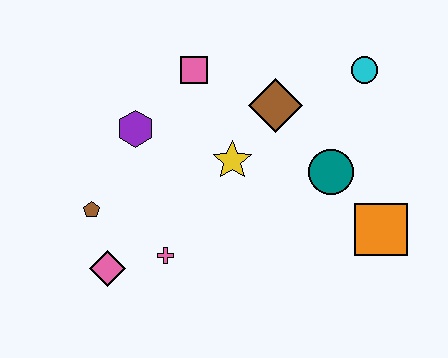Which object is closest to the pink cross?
The pink diamond is closest to the pink cross.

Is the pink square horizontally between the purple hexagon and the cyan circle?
Yes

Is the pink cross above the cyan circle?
No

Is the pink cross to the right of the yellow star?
No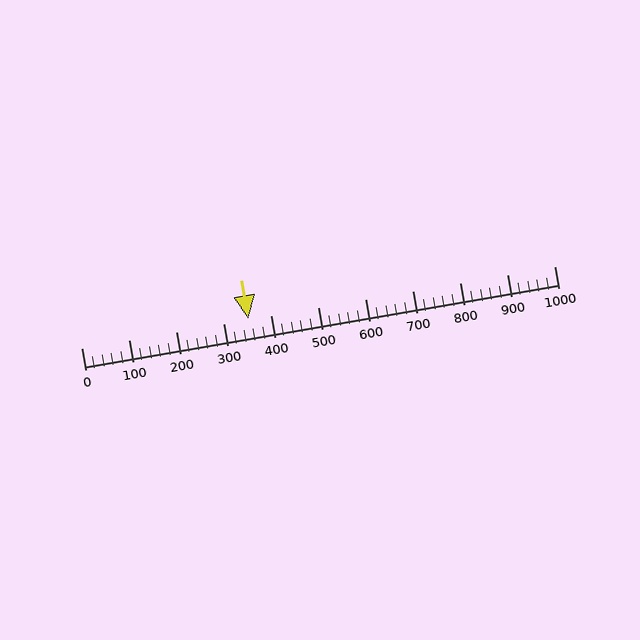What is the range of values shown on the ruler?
The ruler shows values from 0 to 1000.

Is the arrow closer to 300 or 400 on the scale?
The arrow is closer to 400.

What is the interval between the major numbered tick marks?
The major tick marks are spaced 100 units apart.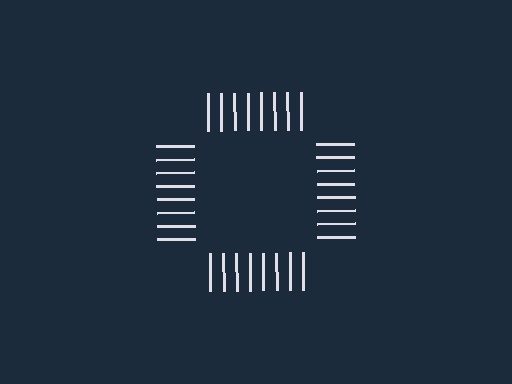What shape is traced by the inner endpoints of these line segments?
An illusory square — the line segments terminate on its edges but no continuous stroke is drawn.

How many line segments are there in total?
32 — 8 along each of the 4 edges.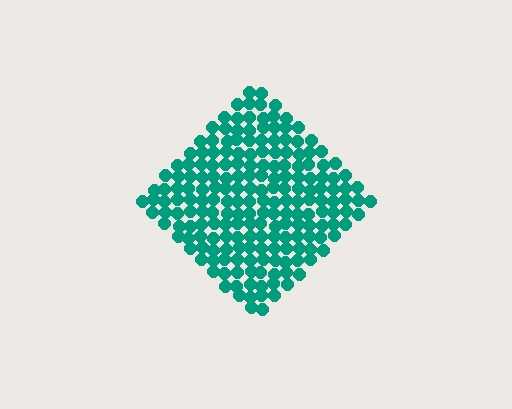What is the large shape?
The large shape is a diamond.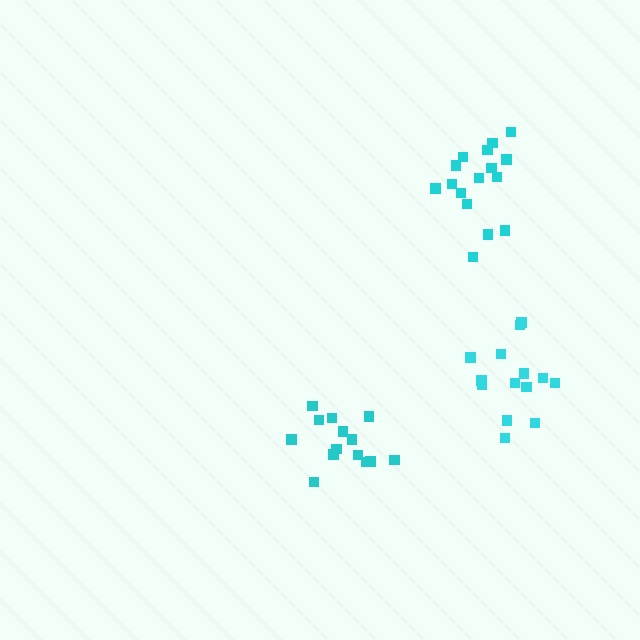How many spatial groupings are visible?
There are 3 spatial groupings.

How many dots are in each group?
Group 1: 16 dots, Group 2: 14 dots, Group 3: 14 dots (44 total).